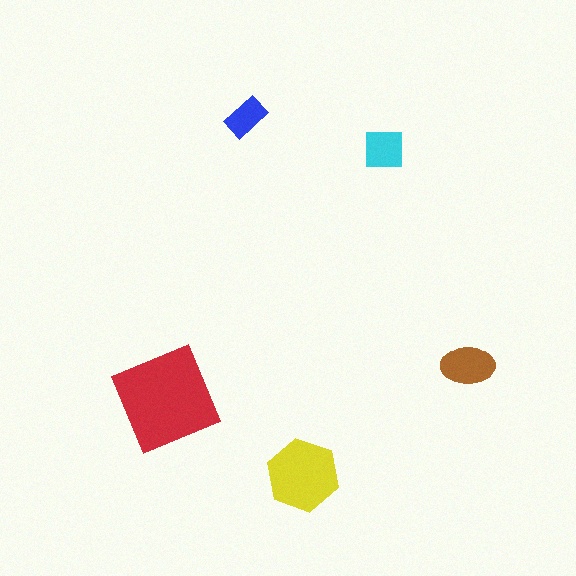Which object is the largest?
The red diamond.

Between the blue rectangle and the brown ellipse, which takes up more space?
The brown ellipse.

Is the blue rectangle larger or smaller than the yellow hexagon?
Smaller.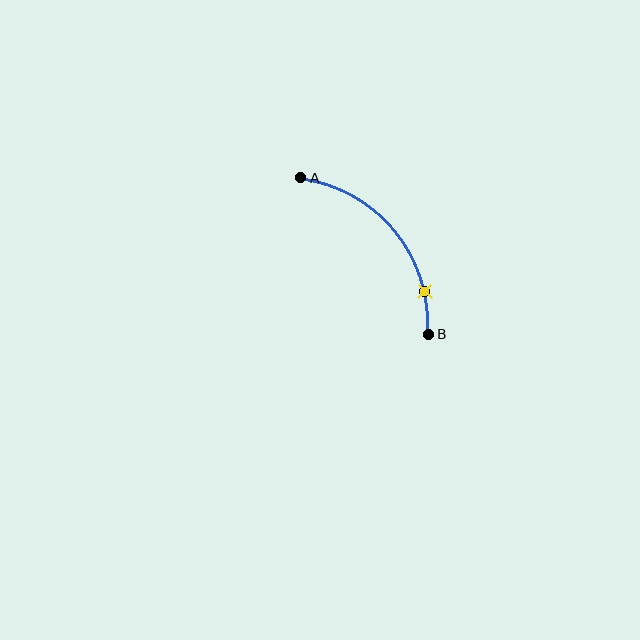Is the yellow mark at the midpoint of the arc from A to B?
No. The yellow mark lies on the arc but is closer to endpoint B. The arc midpoint would be at the point on the curve equidistant along the arc from both A and B.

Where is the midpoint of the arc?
The arc midpoint is the point on the curve farthest from the straight line joining A and B. It sits above and to the right of that line.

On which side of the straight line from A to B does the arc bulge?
The arc bulges above and to the right of the straight line connecting A and B.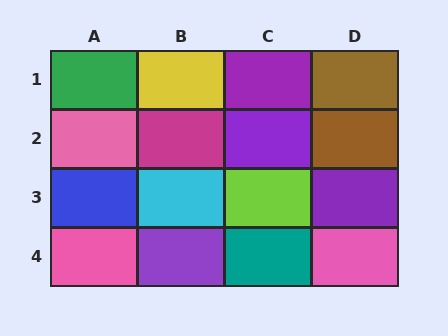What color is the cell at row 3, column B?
Cyan.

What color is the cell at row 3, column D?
Purple.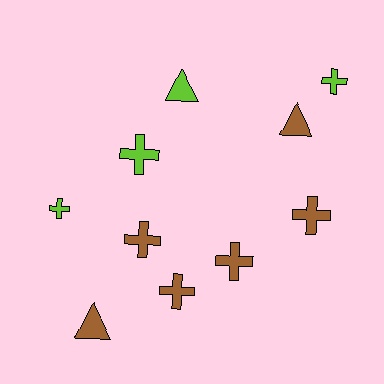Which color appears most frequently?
Brown, with 6 objects.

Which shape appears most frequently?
Cross, with 7 objects.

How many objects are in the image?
There are 10 objects.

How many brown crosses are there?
There are 4 brown crosses.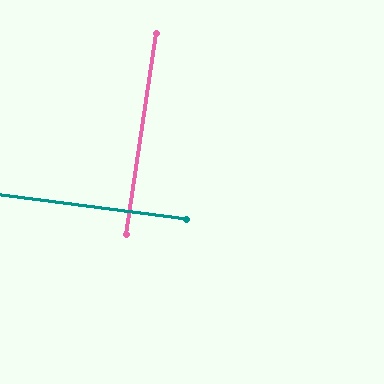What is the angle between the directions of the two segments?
Approximately 89 degrees.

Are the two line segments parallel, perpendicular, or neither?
Perpendicular — they meet at approximately 89°.